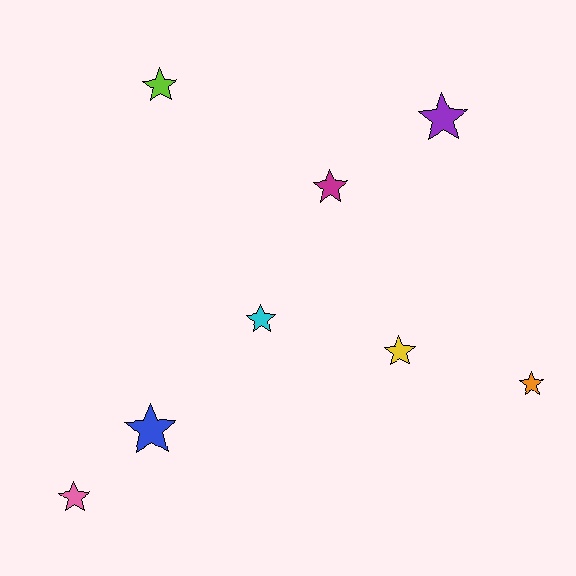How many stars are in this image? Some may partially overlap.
There are 8 stars.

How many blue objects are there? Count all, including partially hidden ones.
There is 1 blue object.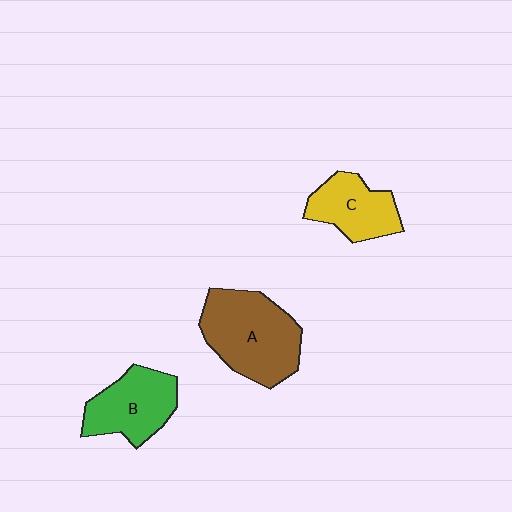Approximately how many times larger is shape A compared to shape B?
Approximately 1.4 times.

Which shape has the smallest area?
Shape C (yellow).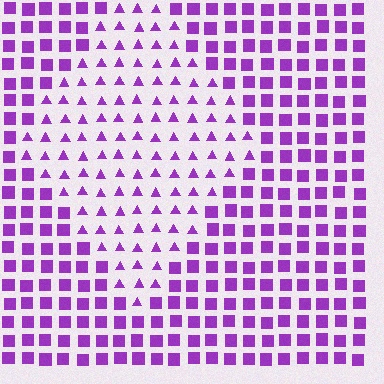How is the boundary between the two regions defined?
The boundary is defined by a change in element shape: triangles inside vs. squares outside. All elements share the same color and spacing.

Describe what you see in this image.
The image is filled with small purple elements arranged in a uniform grid. A diamond-shaped region contains triangles, while the surrounding area contains squares. The boundary is defined purely by the change in element shape.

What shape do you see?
I see a diamond.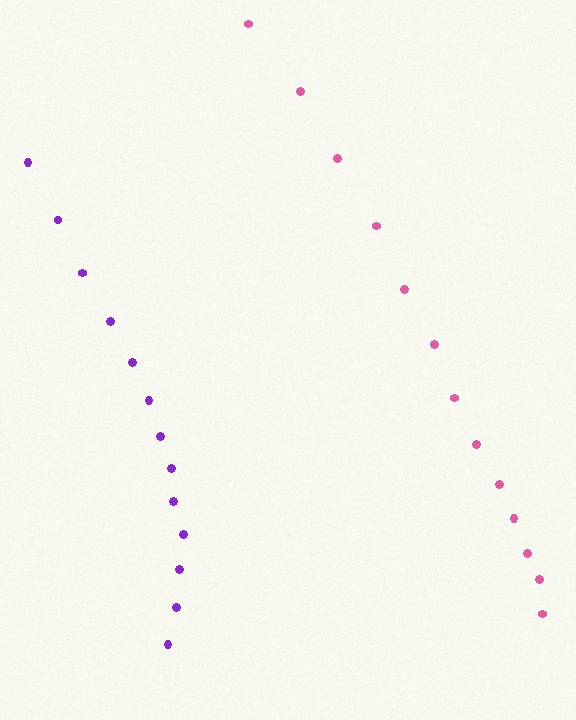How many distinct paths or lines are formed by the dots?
There are 2 distinct paths.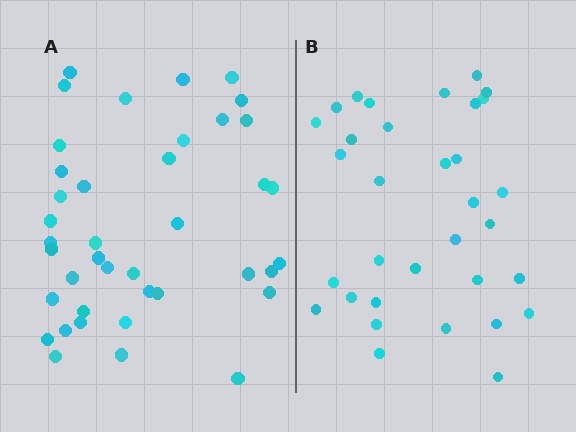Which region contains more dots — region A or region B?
Region A (the left region) has more dots.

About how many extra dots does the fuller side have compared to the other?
Region A has roughly 8 or so more dots than region B.